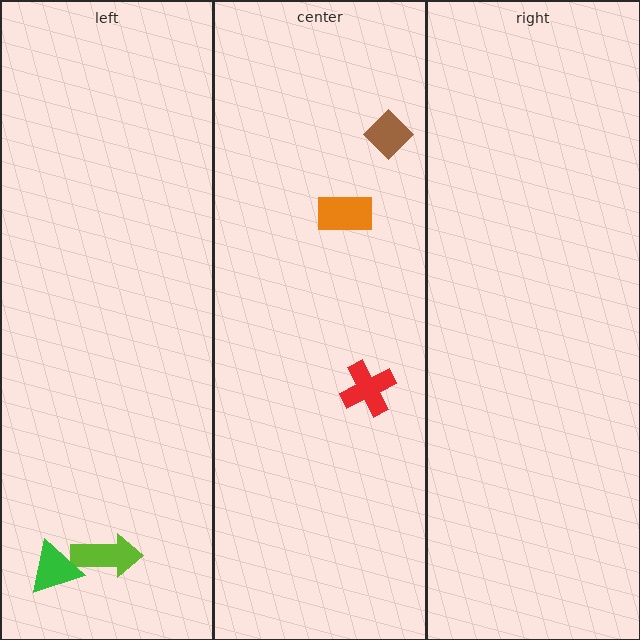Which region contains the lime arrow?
The left region.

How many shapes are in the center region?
3.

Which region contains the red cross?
The center region.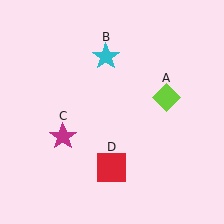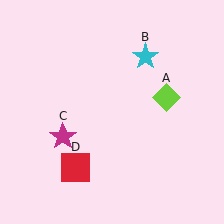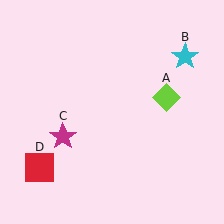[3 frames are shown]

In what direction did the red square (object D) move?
The red square (object D) moved left.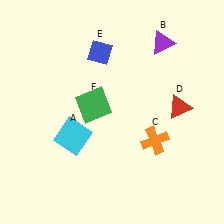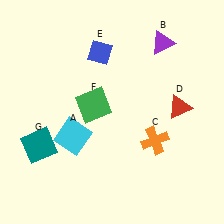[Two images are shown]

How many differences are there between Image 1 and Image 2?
There is 1 difference between the two images.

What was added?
A teal square (G) was added in Image 2.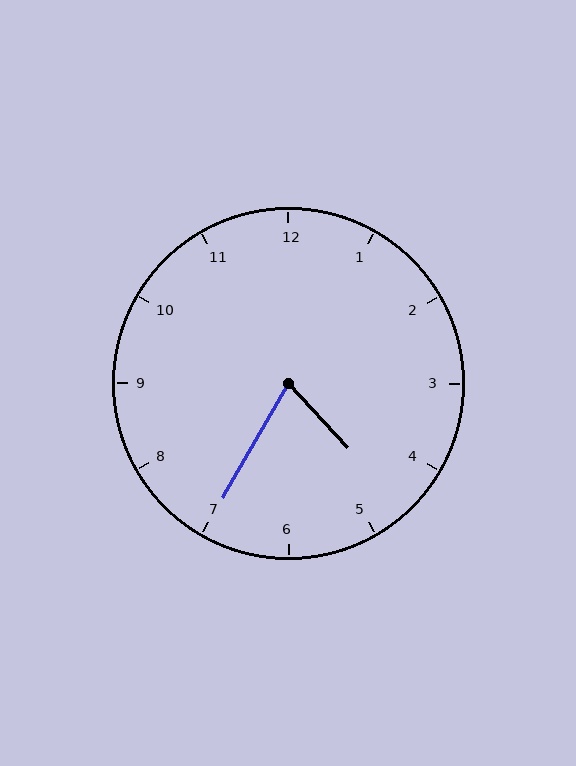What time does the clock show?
4:35.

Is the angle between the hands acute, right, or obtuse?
It is acute.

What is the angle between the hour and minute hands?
Approximately 72 degrees.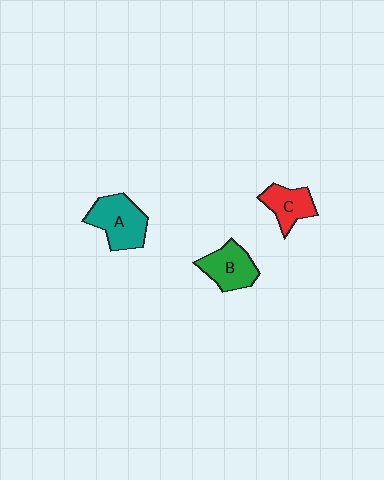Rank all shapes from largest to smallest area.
From largest to smallest: A (teal), B (green), C (red).